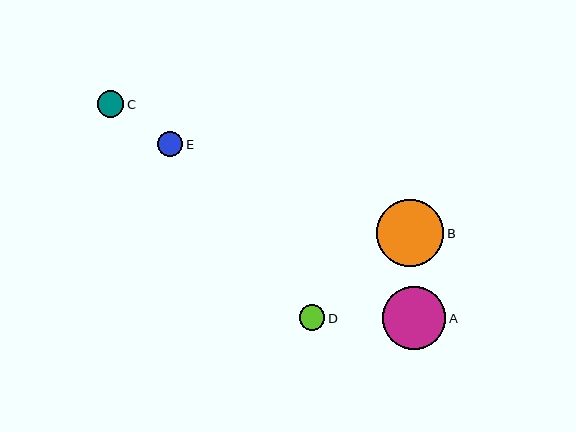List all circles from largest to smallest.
From largest to smallest: B, A, C, D, E.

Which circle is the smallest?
Circle E is the smallest with a size of approximately 25 pixels.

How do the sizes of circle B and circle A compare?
Circle B and circle A are approximately the same size.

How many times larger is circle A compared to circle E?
Circle A is approximately 2.5 times the size of circle E.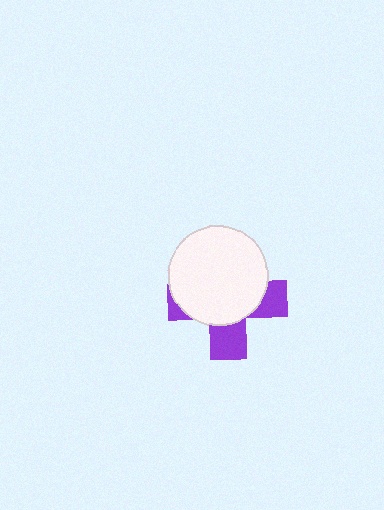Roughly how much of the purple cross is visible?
A small part of it is visible (roughly 35%).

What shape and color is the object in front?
The object in front is a white circle.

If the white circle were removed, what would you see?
You would see the complete purple cross.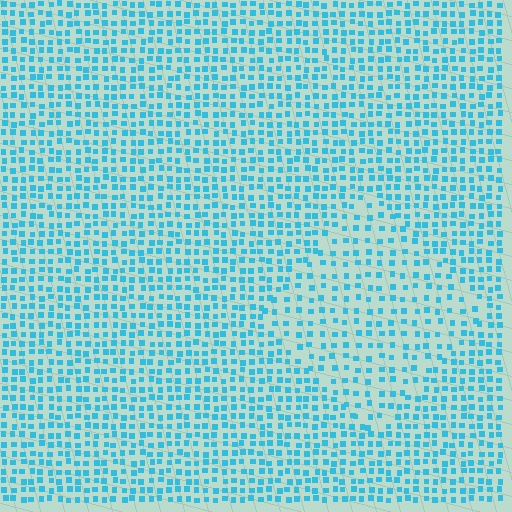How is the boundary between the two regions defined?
The boundary is defined by a change in element density (approximately 1.6x ratio). All elements are the same color, size, and shape.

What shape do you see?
I see a diamond.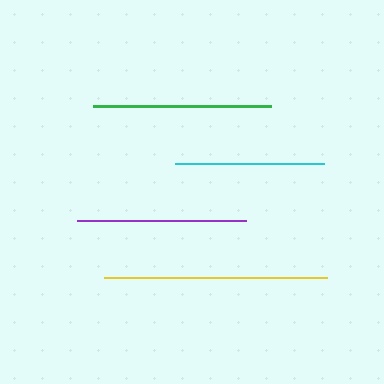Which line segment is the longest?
The yellow line is the longest at approximately 223 pixels.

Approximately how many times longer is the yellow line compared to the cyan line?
The yellow line is approximately 1.5 times the length of the cyan line.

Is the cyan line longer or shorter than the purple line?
The purple line is longer than the cyan line.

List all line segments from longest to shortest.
From longest to shortest: yellow, green, purple, cyan.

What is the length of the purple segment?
The purple segment is approximately 170 pixels long.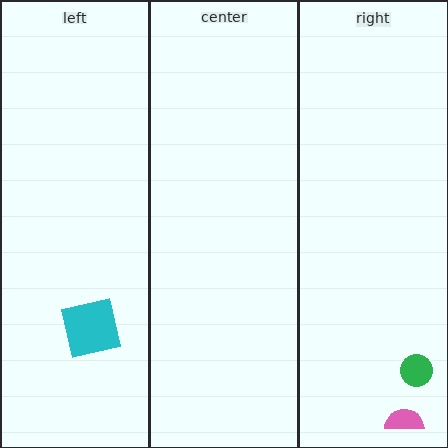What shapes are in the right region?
The green circle, the pink semicircle.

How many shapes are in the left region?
1.